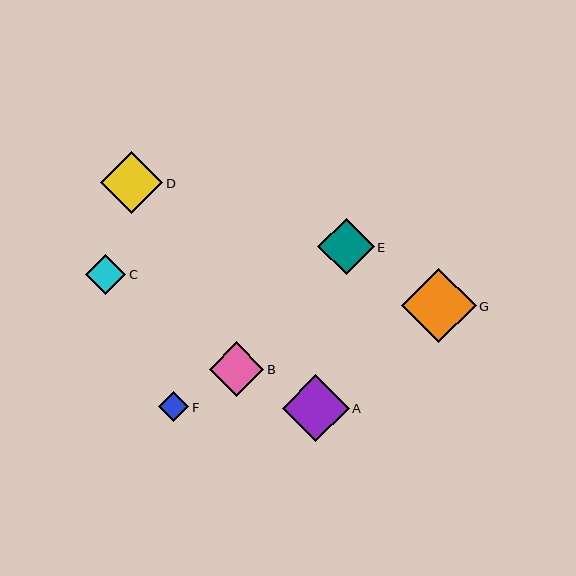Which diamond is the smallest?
Diamond F is the smallest with a size of approximately 30 pixels.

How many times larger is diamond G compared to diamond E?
Diamond G is approximately 1.3 times the size of diamond E.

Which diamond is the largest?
Diamond G is the largest with a size of approximately 74 pixels.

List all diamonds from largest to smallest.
From largest to smallest: G, A, D, E, B, C, F.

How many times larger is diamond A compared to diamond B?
Diamond A is approximately 1.2 times the size of diamond B.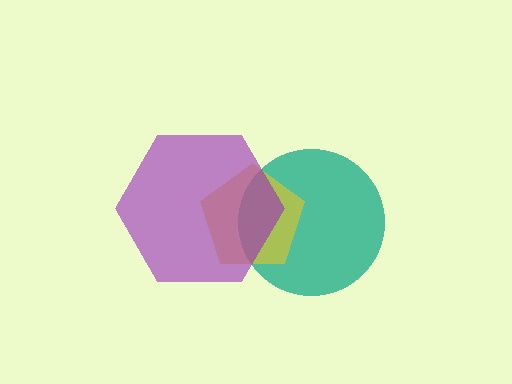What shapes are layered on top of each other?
The layered shapes are: a teal circle, a yellow pentagon, a purple hexagon.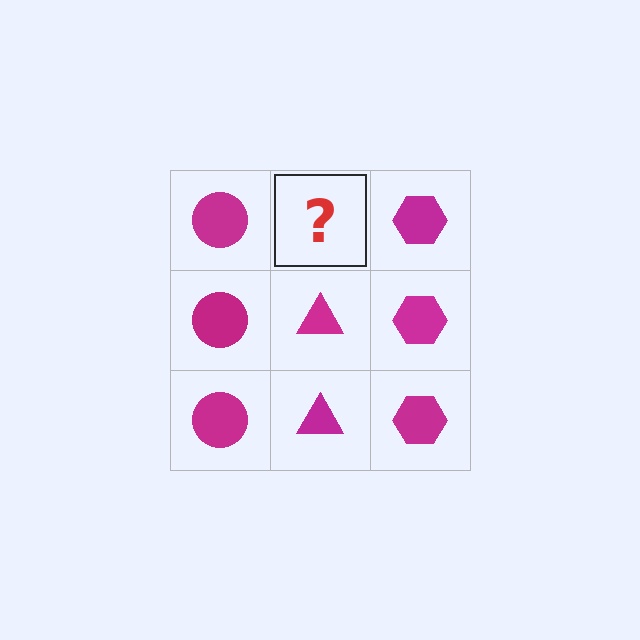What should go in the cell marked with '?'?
The missing cell should contain a magenta triangle.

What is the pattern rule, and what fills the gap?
The rule is that each column has a consistent shape. The gap should be filled with a magenta triangle.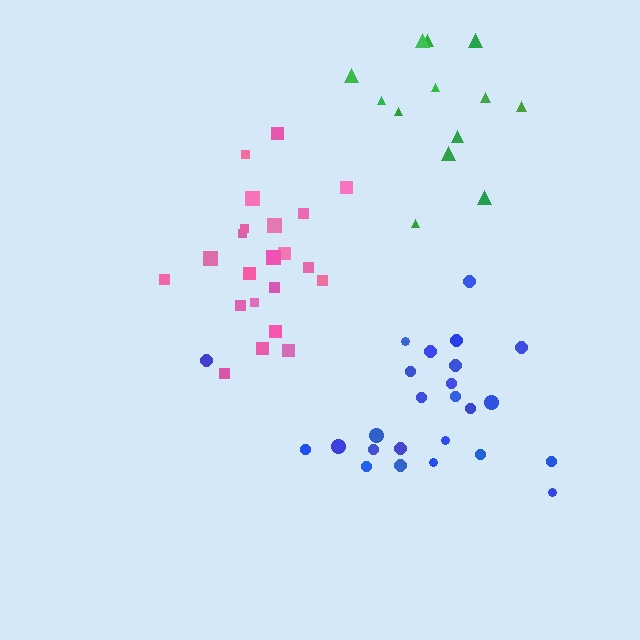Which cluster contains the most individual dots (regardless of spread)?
Blue (25).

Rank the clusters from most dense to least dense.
pink, blue, green.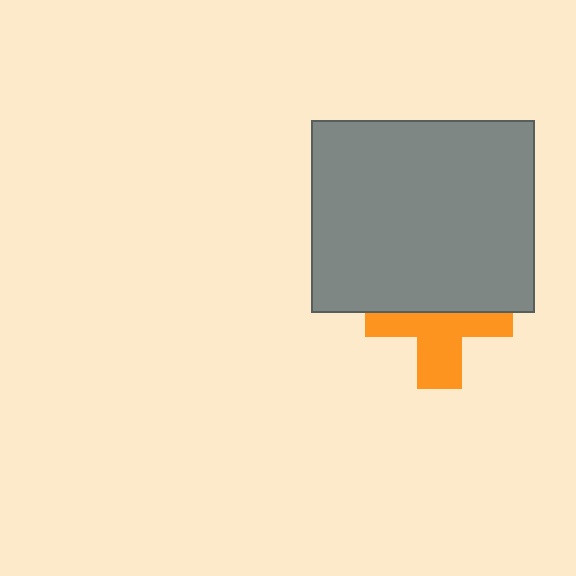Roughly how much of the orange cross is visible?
About half of it is visible (roughly 52%).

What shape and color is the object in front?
The object in front is a gray rectangle.